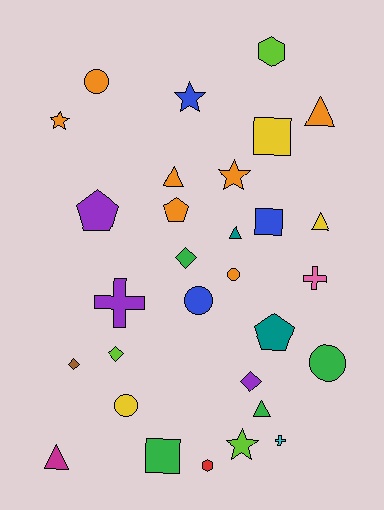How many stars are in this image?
There are 4 stars.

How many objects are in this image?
There are 30 objects.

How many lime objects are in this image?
There are 3 lime objects.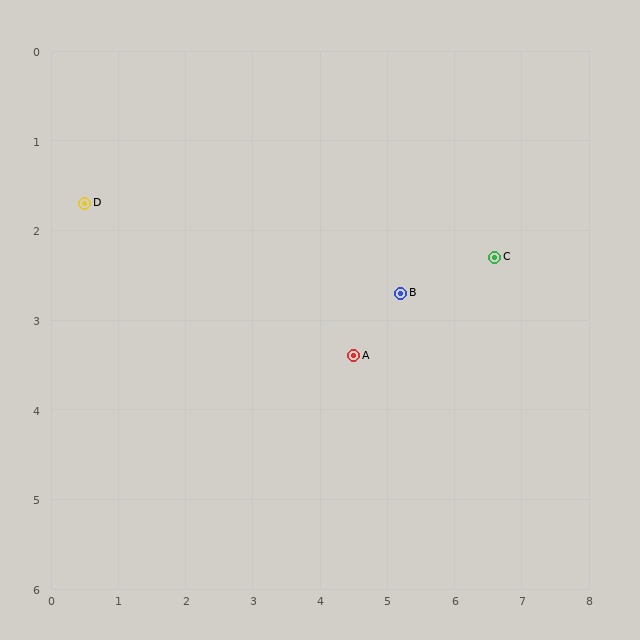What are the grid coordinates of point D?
Point D is at approximately (0.5, 1.7).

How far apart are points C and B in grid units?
Points C and B are about 1.5 grid units apart.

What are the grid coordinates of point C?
Point C is at approximately (6.6, 2.3).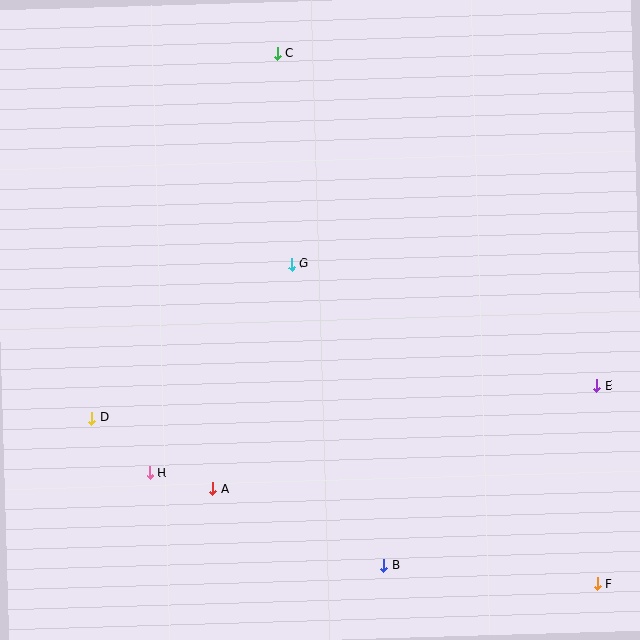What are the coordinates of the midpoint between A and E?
The midpoint between A and E is at (405, 437).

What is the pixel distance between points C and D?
The distance between C and D is 409 pixels.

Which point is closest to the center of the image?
Point G at (292, 264) is closest to the center.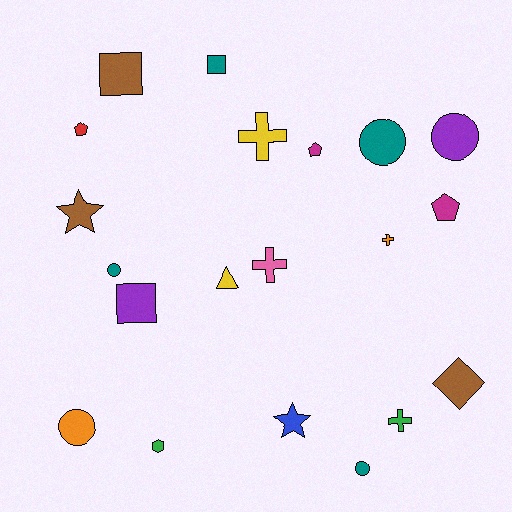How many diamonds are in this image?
There is 1 diamond.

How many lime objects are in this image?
There are no lime objects.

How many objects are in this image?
There are 20 objects.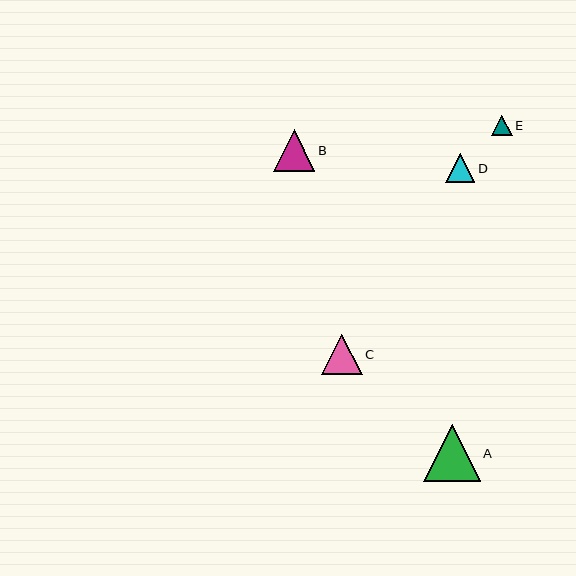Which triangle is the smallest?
Triangle E is the smallest with a size of approximately 21 pixels.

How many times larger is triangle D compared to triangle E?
Triangle D is approximately 1.4 times the size of triangle E.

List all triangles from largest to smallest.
From largest to smallest: A, B, C, D, E.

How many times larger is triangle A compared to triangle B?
Triangle A is approximately 1.4 times the size of triangle B.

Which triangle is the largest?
Triangle A is the largest with a size of approximately 56 pixels.